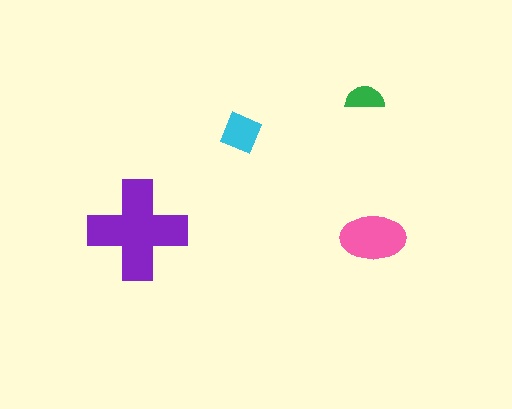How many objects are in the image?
There are 4 objects in the image.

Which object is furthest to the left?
The purple cross is leftmost.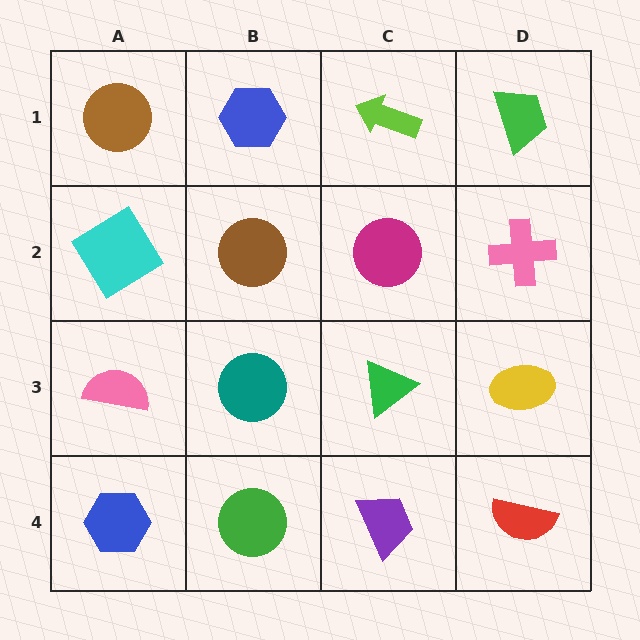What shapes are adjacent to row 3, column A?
A cyan diamond (row 2, column A), a blue hexagon (row 4, column A), a teal circle (row 3, column B).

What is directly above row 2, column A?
A brown circle.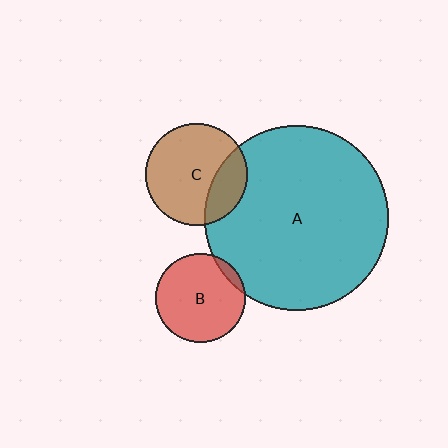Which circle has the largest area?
Circle A (teal).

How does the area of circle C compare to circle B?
Approximately 1.3 times.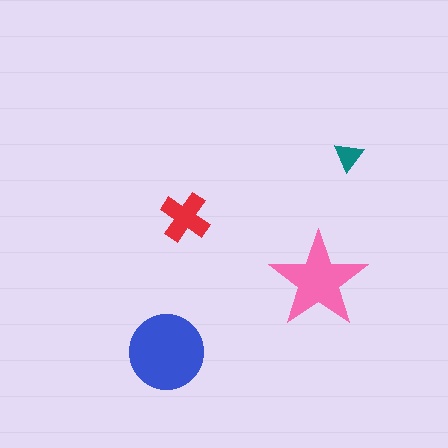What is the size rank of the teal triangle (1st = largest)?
4th.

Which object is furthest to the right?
The teal triangle is rightmost.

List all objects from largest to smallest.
The blue circle, the pink star, the red cross, the teal triangle.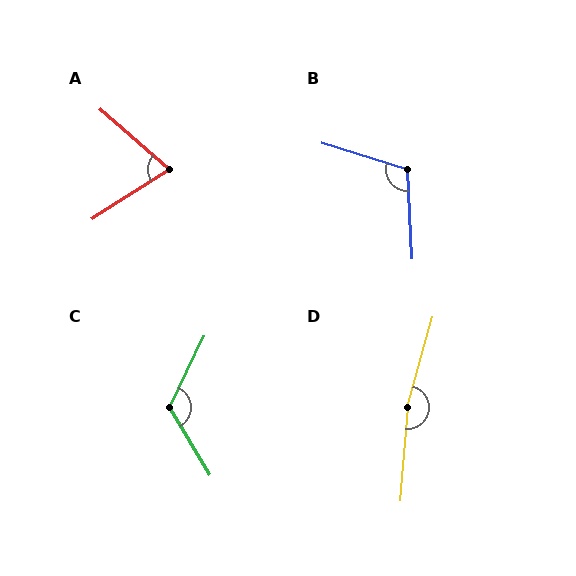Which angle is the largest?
D, at approximately 169 degrees.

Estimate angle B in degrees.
Approximately 110 degrees.